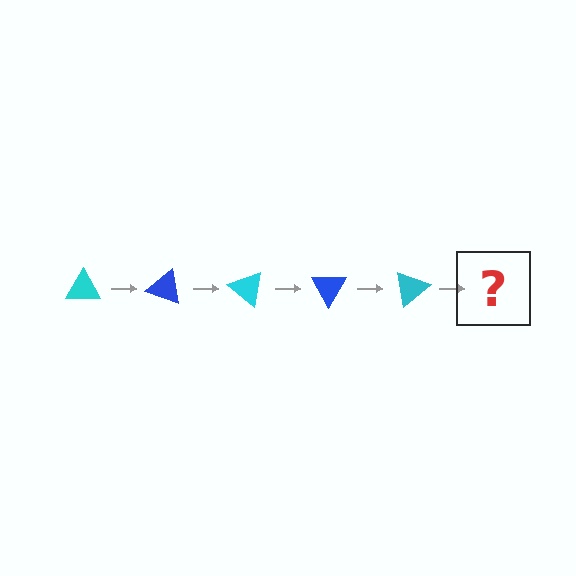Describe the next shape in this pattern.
It should be a blue triangle, rotated 100 degrees from the start.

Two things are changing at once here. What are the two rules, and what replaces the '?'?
The two rules are that it rotates 20 degrees each step and the color cycles through cyan and blue. The '?' should be a blue triangle, rotated 100 degrees from the start.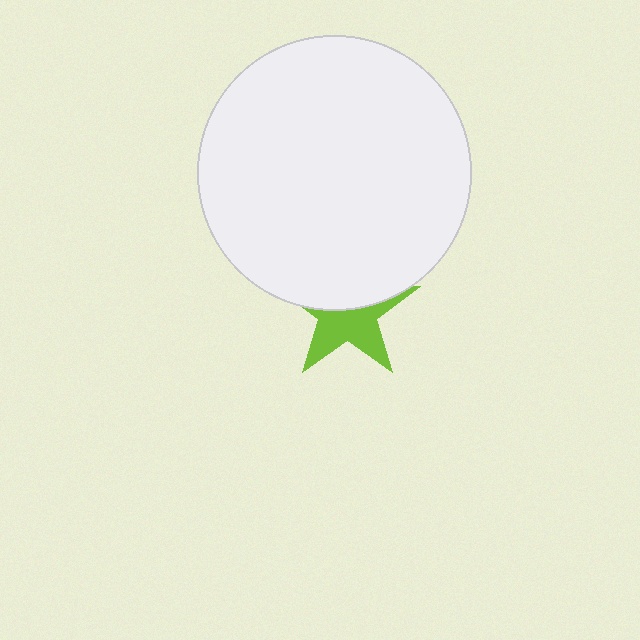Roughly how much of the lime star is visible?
About half of it is visible (roughly 51%).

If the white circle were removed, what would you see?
You would see the complete lime star.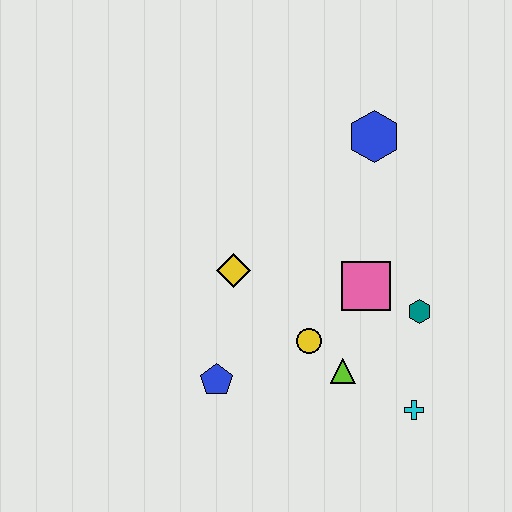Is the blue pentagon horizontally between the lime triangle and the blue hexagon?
No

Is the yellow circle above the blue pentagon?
Yes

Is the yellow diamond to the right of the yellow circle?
No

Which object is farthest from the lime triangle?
The blue hexagon is farthest from the lime triangle.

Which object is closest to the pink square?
The teal hexagon is closest to the pink square.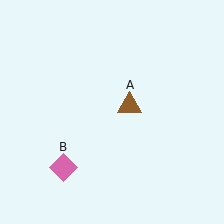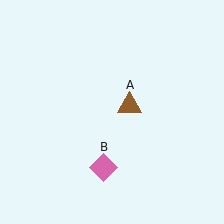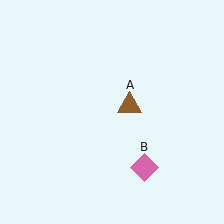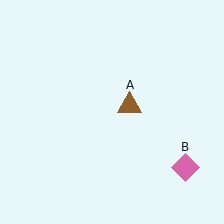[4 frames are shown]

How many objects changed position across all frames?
1 object changed position: pink diamond (object B).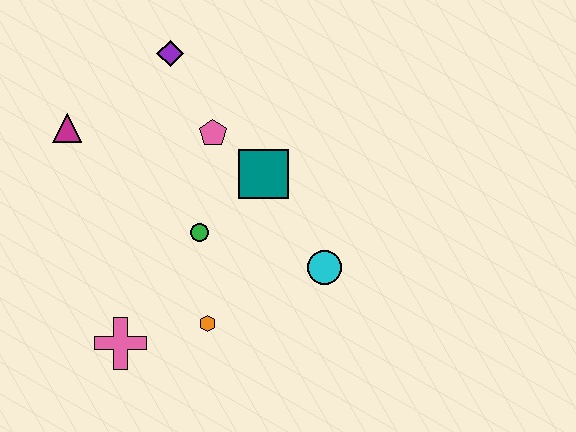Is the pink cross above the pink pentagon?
No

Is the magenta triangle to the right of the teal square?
No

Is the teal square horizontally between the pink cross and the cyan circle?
Yes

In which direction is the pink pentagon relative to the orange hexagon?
The pink pentagon is above the orange hexagon.